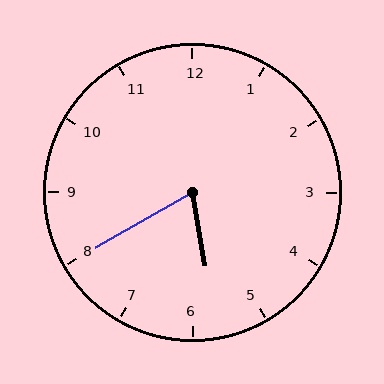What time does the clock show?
5:40.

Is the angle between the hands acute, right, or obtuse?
It is acute.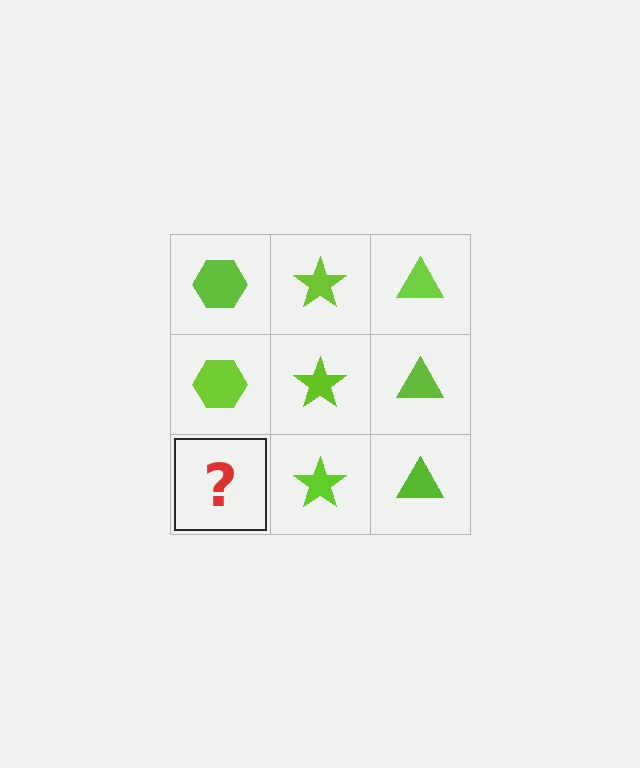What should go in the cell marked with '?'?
The missing cell should contain a lime hexagon.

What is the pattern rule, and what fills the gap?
The rule is that each column has a consistent shape. The gap should be filled with a lime hexagon.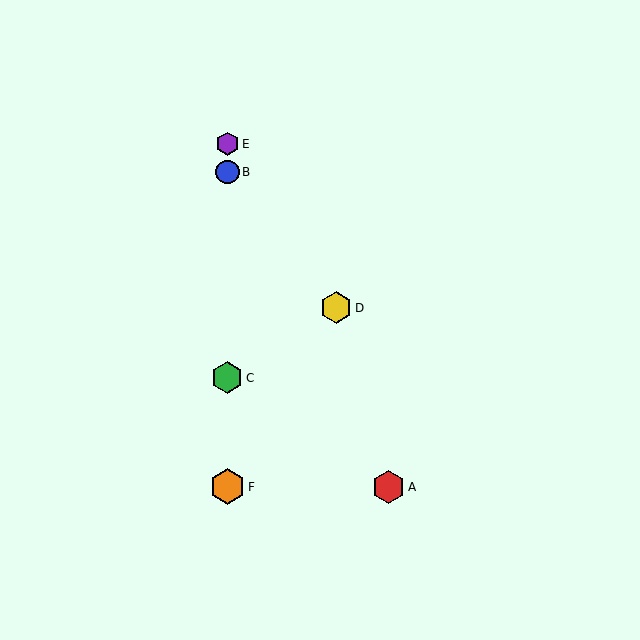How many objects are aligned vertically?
4 objects (B, C, E, F) are aligned vertically.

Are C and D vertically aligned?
No, C is at x≈227 and D is at x≈336.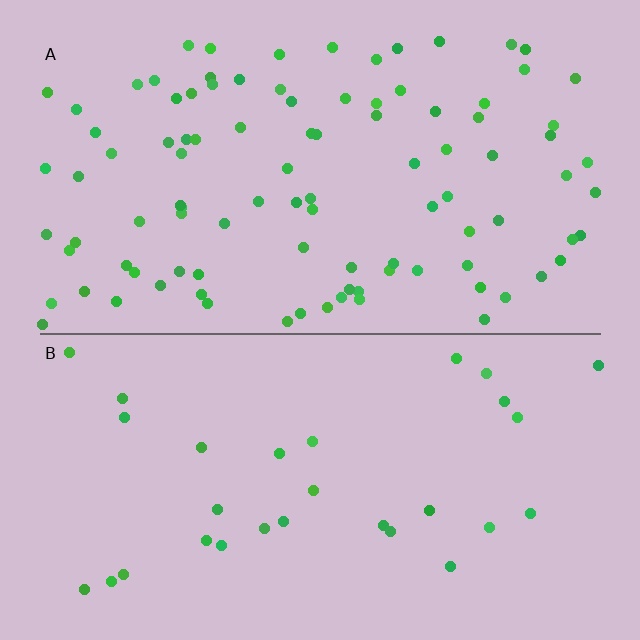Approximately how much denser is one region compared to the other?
Approximately 3.3× — region A over region B.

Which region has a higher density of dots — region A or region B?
A (the top).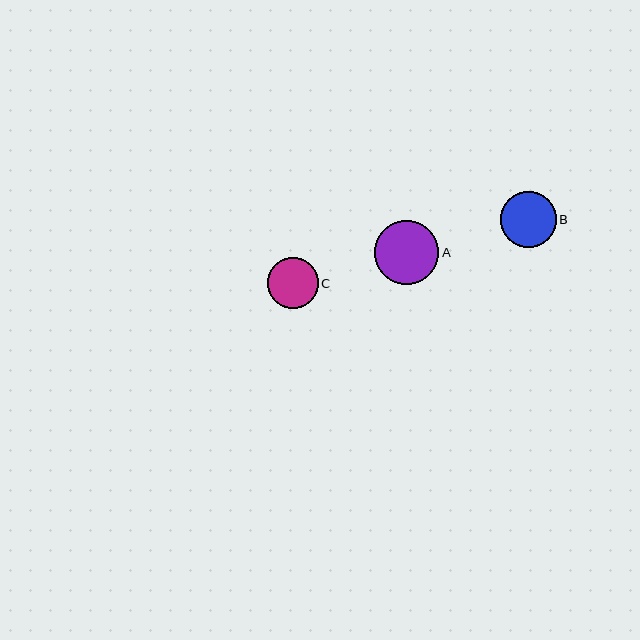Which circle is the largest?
Circle A is the largest with a size of approximately 64 pixels.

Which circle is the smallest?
Circle C is the smallest with a size of approximately 51 pixels.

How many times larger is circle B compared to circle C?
Circle B is approximately 1.1 times the size of circle C.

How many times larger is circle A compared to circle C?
Circle A is approximately 1.3 times the size of circle C.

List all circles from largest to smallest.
From largest to smallest: A, B, C.